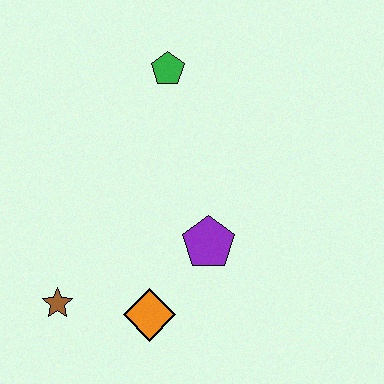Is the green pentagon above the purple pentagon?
Yes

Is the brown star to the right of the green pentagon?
No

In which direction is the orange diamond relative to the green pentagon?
The orange diamond is below the green pentagon.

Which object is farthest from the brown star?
The green pentagon is farthest from the brown star.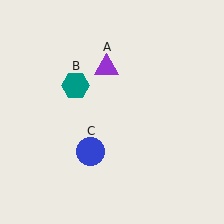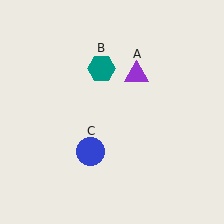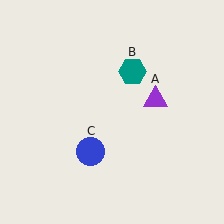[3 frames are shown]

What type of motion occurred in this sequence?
The purple triangle (object A), teal hexagon (object B) rotated clockwise around the center of the scene.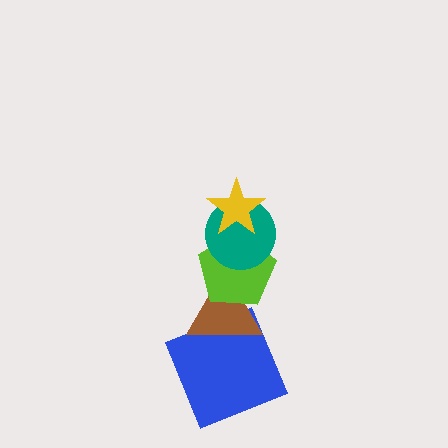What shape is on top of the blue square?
The brown triangle is on top of the blue square.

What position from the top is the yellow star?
The yellow star is 1st from the top.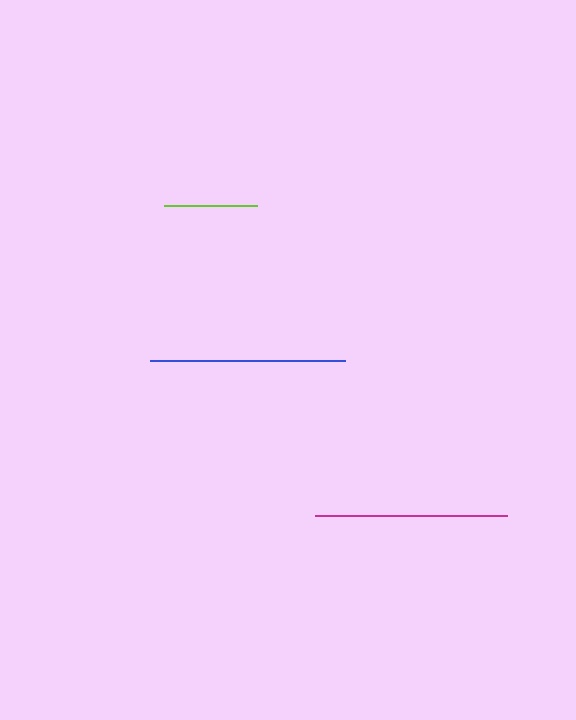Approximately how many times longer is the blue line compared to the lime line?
The blue line is approximately 2.1 times the length of the lime line.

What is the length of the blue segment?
The blue segment is approximately 195 pixels long.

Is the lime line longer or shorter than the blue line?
The blue line is longer than the lime line.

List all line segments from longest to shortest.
From longest to shortest: blue, magenta, lime.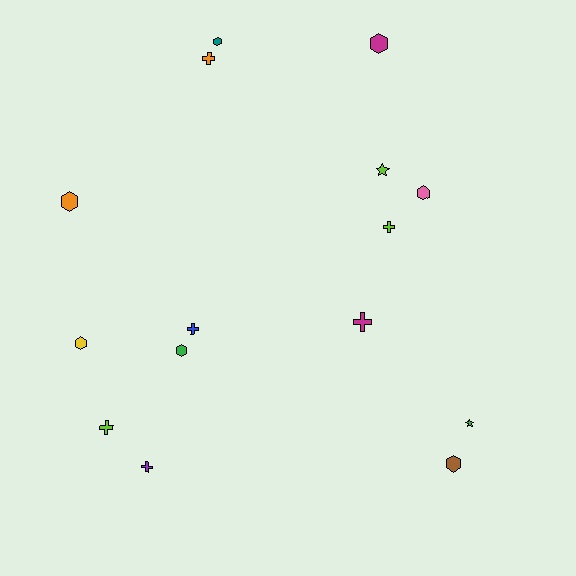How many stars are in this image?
There are 2 stars.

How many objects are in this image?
There are 15 objects.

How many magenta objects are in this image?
There are 2 magenta objects.